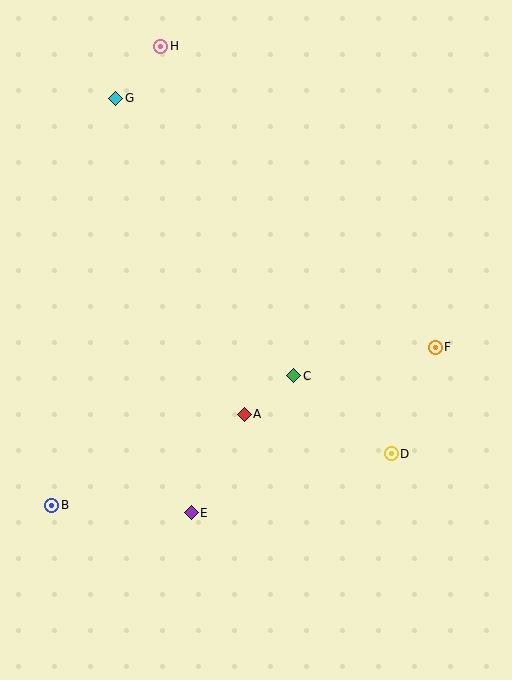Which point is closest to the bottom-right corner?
Point D is closest to the bottom-right corner.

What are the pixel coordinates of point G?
Point G is at (116, 98).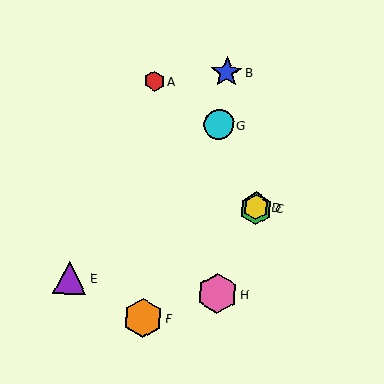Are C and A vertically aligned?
No, C is at x≈256 and A is at x≈154.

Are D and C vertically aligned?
Yes, both are at x≈256.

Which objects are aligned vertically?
Objects C, D are aligned vertically.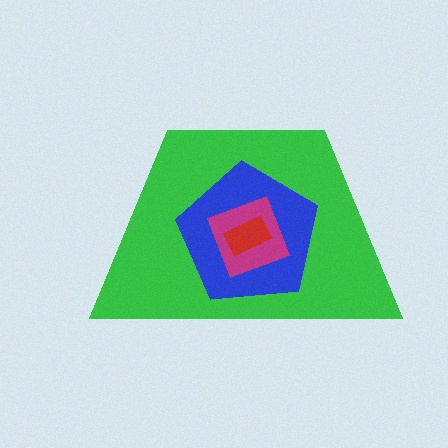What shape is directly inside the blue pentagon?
The magenta diamond.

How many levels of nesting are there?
4.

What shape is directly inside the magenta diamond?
The red rectangle.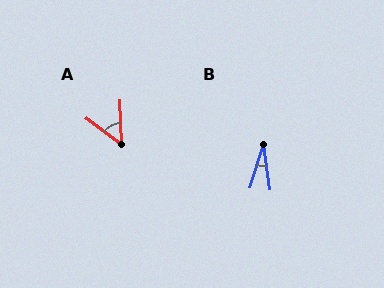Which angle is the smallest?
B, at approximately 25 degrees.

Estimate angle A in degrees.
Approximately 51 degrees.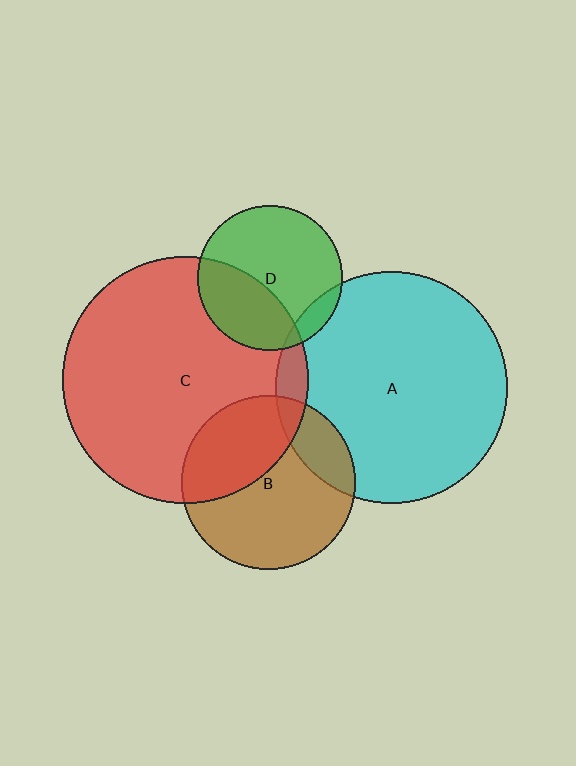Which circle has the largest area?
Circle C (red).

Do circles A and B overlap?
Yes.